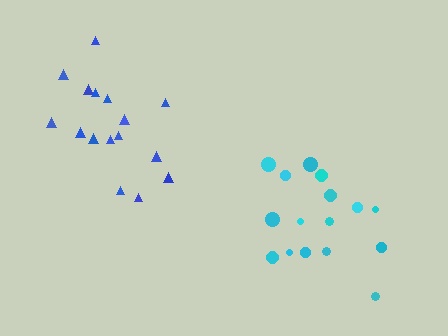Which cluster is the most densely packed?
Blue.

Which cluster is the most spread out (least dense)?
Cyan.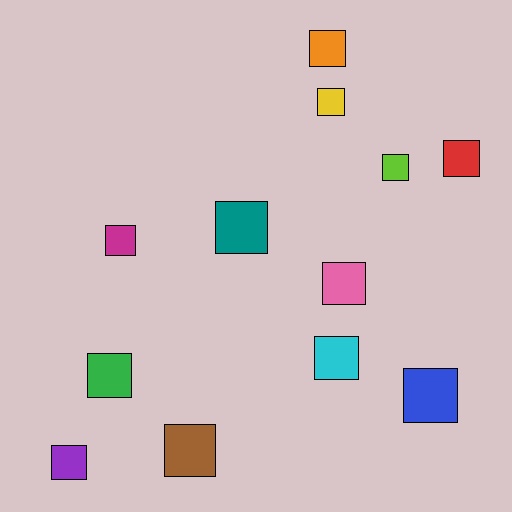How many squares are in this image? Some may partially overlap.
There are 12 squares.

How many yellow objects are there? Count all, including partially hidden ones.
There is 1 yellow object.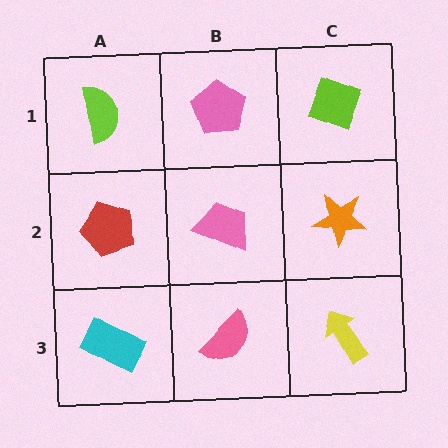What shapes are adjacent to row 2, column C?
A lime diamond (row 1, column C), a yellow arrow (row 3, column C), a pink trapezoid (row 2, column B).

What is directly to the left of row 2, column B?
A red pentagon.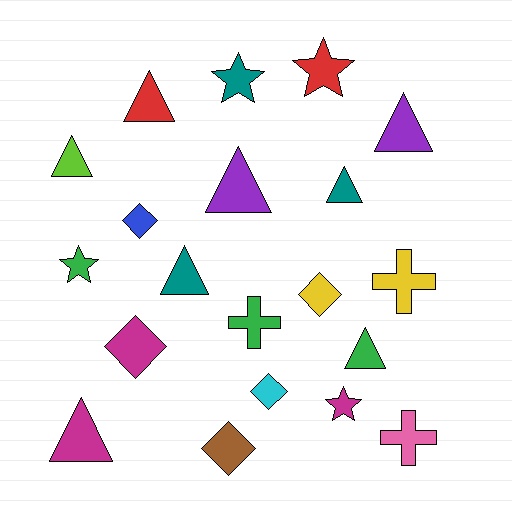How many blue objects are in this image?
There is 1 blue object.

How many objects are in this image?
There are 20 objects.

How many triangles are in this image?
There are 8 triangles.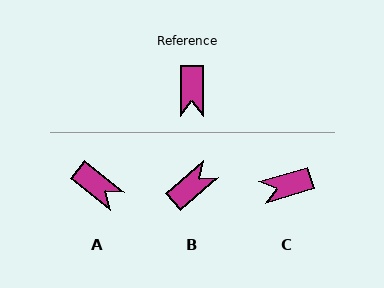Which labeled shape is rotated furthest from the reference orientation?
B, about 131 degrees away.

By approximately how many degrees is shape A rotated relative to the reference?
Approximately 51 degrees counter-clockwise.